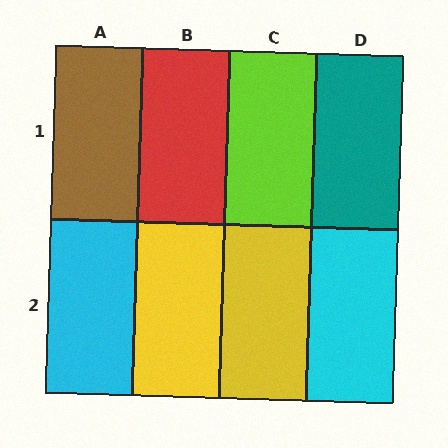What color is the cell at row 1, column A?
Brown.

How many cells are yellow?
2 cells are yellow.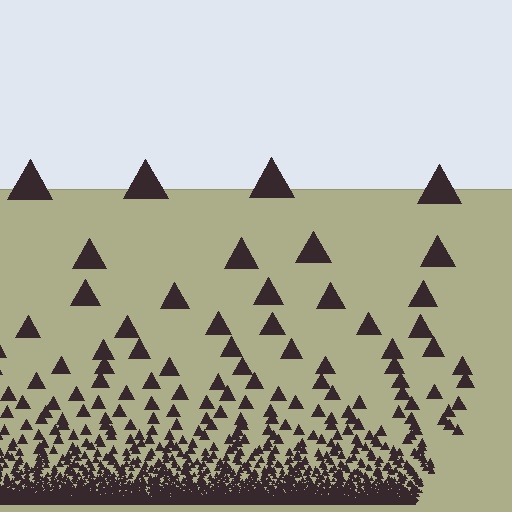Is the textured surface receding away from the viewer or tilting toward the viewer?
The surface appears to tilt toward the viewer. Texture elements get larger and sparser toward the top.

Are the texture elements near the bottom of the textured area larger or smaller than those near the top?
Smaller. The gradient is inverted — elements near the bottom are smaller and denser.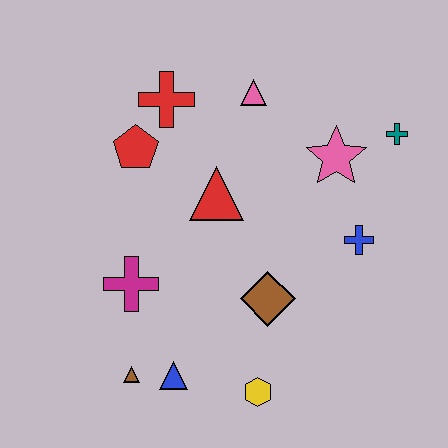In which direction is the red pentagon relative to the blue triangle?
The red pentagon is above the blue triangle.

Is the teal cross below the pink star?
No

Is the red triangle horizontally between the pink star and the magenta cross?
Yes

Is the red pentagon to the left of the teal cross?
Yes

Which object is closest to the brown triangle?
The blue triangle is closest to the brown triangle.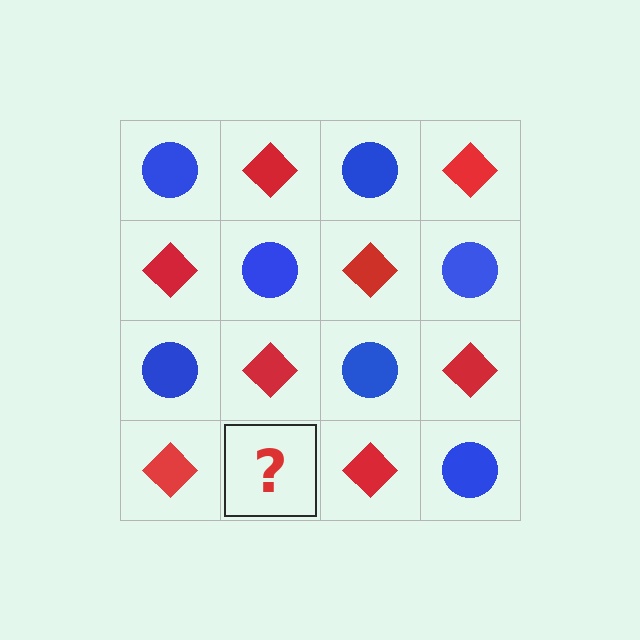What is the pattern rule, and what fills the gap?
The rule is that it alternates blue circle and red diamond in a checkerboard pattern. The gap should be filled with a blue circle.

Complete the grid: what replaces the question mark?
The question mark should be replaced with a blue circle.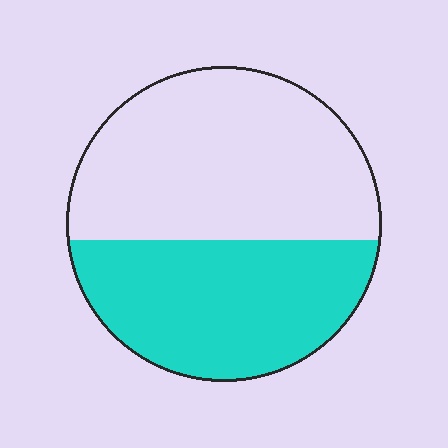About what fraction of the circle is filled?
About two fifths (2/5).